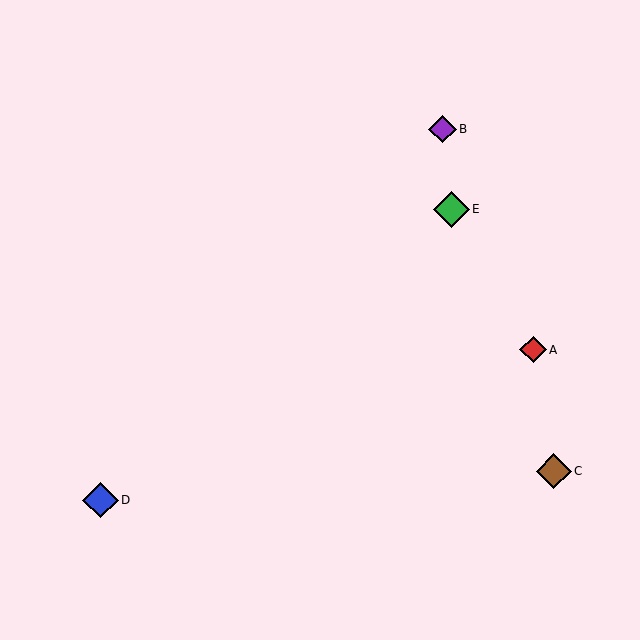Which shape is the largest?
The green diamond (labeled E) is the largest.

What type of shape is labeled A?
Shape A is a red diamond.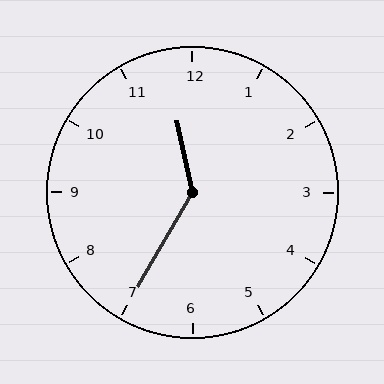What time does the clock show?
11:35.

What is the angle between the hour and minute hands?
Approximately 138 degrees.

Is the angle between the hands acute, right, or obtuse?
It is obtuse.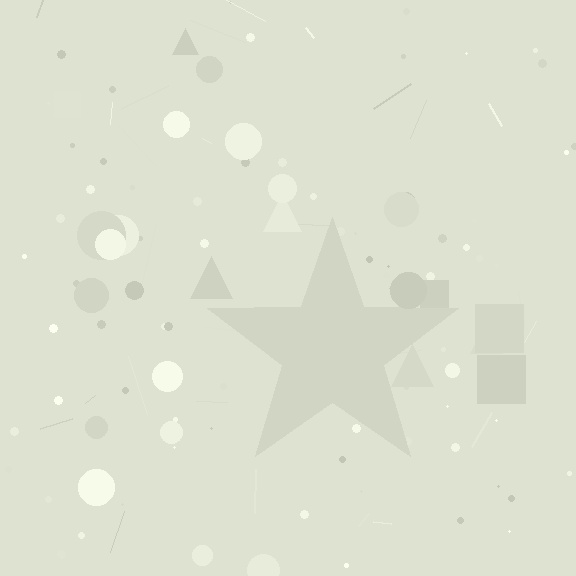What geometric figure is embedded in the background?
A star is embedded in the background.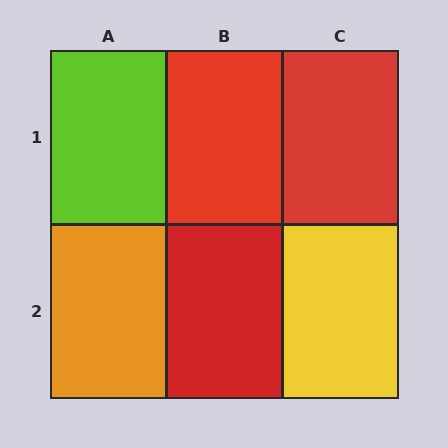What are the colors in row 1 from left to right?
Lime, red, red.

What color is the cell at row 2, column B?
Red.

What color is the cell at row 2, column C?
Yellow.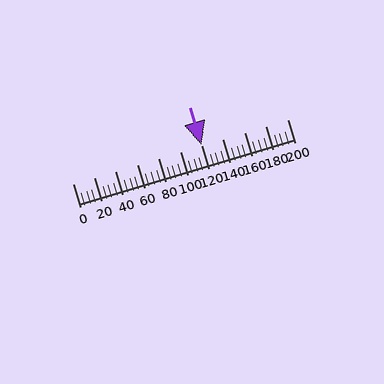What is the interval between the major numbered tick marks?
The major tick marks are spaced 20 units apart.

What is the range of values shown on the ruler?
The ruler shows values from 0 to 200.